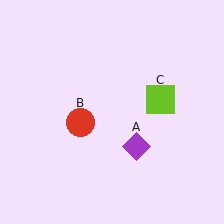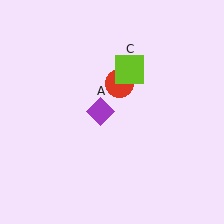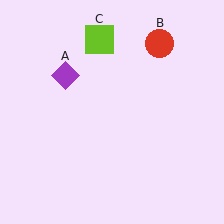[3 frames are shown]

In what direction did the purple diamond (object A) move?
The purple diamond (object A) moved up and to the left.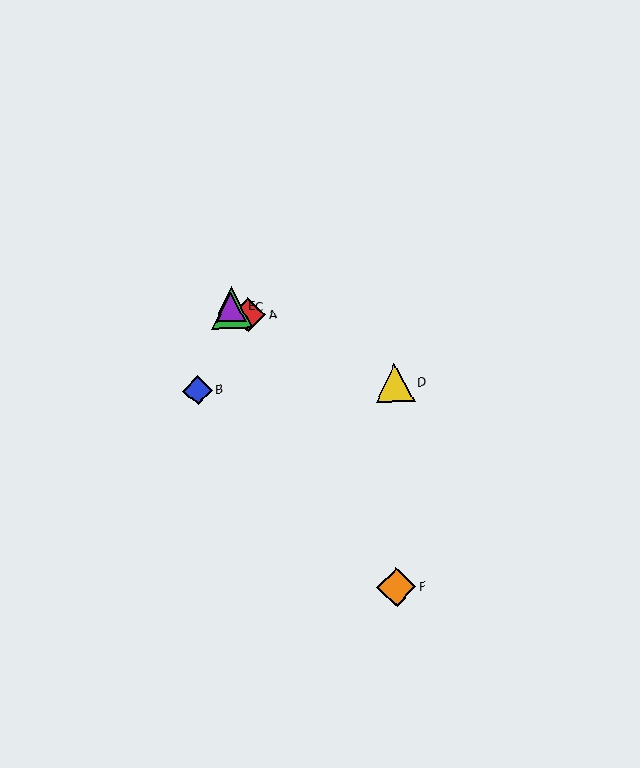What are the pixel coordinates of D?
Object D is at (395, 383).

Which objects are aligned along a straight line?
Objects A, C, D, E are aligned along a straight line.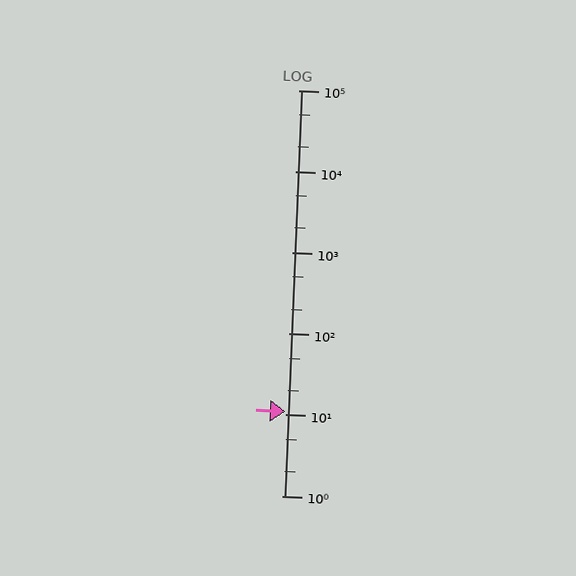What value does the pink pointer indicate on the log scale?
The pointer indicates approximately 11.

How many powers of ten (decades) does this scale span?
The scale spans 5 decades, from 1 to 100000.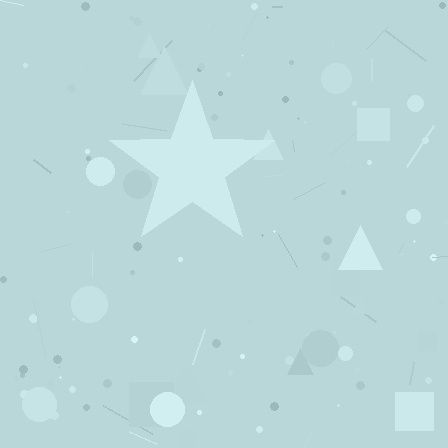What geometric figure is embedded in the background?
A star is embedded in the background.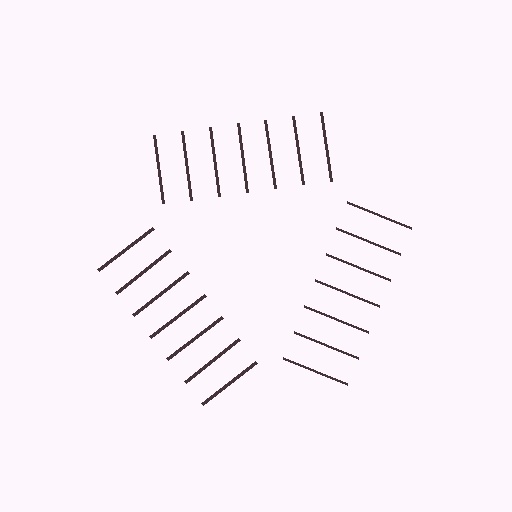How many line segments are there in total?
21 — 7 along each of the 3 edges.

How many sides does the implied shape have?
3 sides — the line-ends trace a triangle.